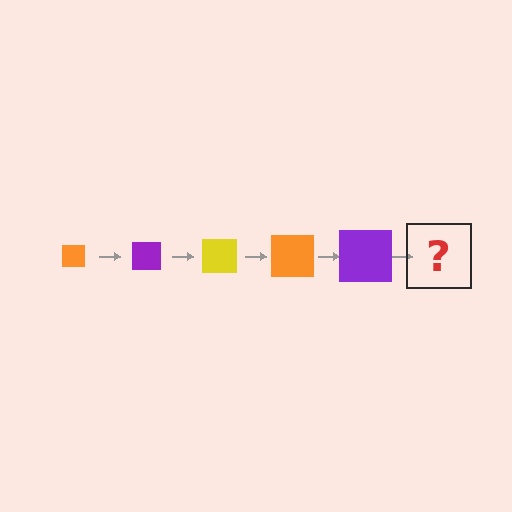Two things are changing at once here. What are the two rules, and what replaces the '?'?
The two rules are that the square grows larger each step and the color cycles through orange, purple, and yellow. The '?' should be a yellow square, larger than the previous one.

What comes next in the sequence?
The next element should be a yellow square, larger than the previous one.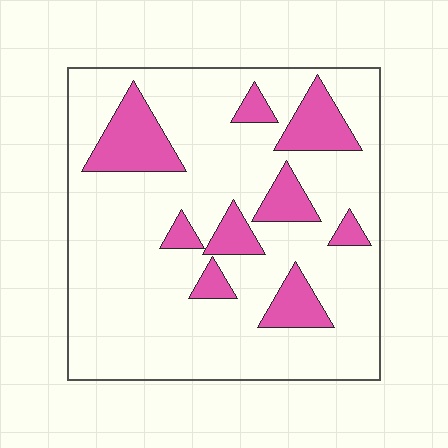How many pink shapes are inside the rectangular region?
9.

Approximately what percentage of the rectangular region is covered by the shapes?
Approximately 20%.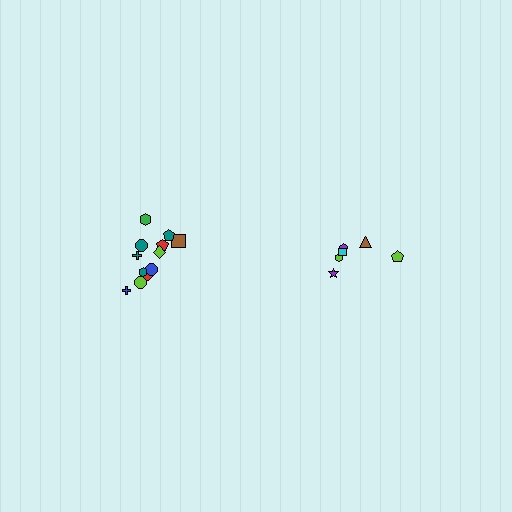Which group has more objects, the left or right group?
The left group.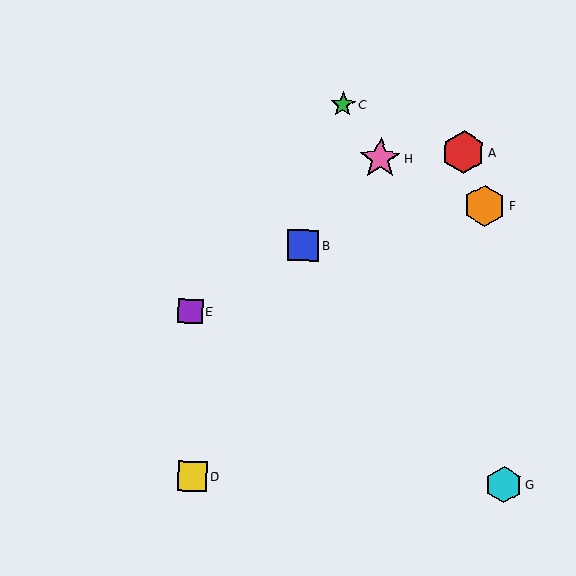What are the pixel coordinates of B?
Object B is at (303, 245).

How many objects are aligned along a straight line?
3 objects (A, B, E) are aligned along a straight line.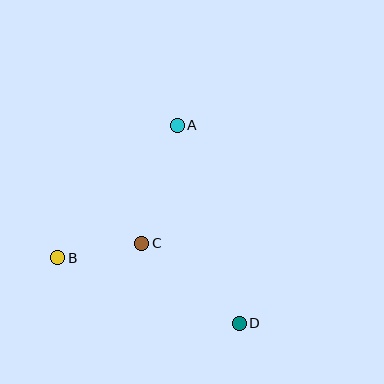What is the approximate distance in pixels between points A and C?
The distance between A and C is approximately 123 pixels.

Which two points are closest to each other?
Points B and C are closest to each other.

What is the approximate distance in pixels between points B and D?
The distance between B and D is approximately 193 pixels.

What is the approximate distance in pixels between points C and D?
The distance between C and D is approximately 126 pixels.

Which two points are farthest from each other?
Points A and D are farthest from each other.